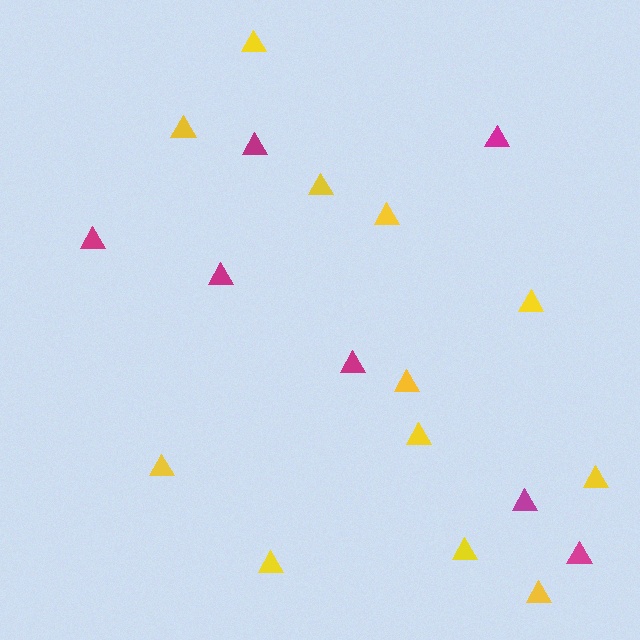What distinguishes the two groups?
There are 2 groups: one group of yellow triangles (12) and one group of magenta triangles (7).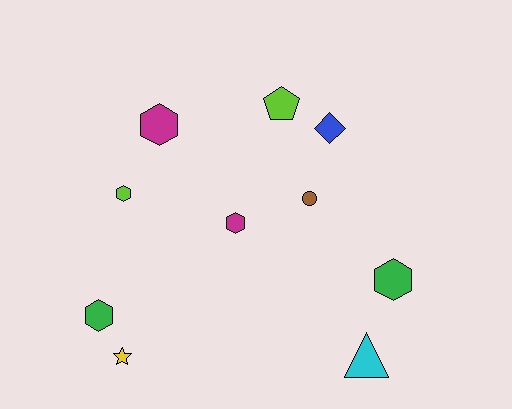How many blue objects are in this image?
There is 1 blue object.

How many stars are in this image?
There is 1 star.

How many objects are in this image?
There are 10 objects.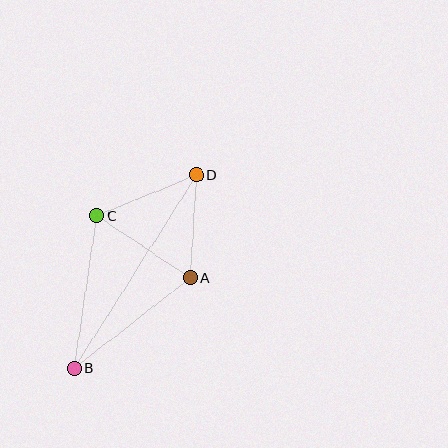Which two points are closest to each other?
Points A and D are closest to each other.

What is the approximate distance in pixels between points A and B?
The distance between A and B is approximately 147 pixels.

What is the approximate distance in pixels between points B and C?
The distance between B and C is approximately 154 pixels.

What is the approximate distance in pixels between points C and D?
The distance between C and D is approximately 107 pixels.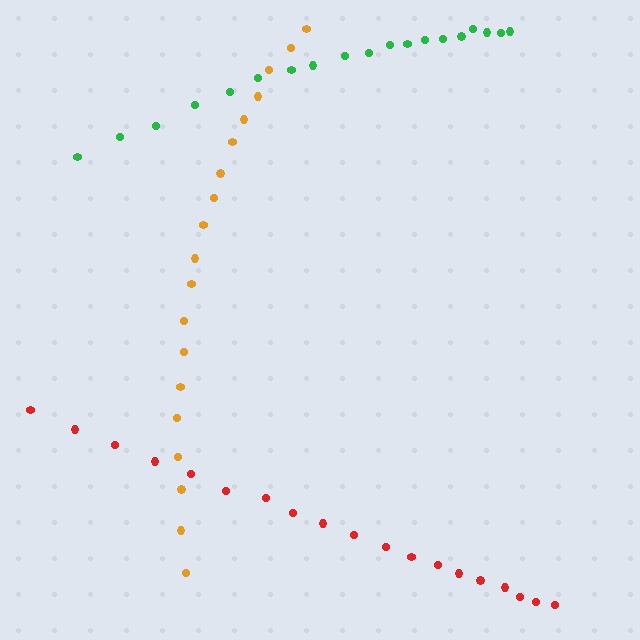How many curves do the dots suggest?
There are 3 distinct paths.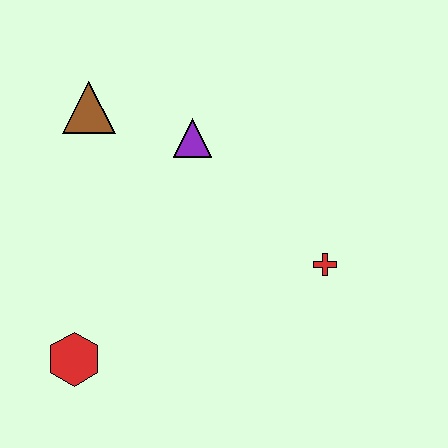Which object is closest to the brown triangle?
The purple triangle is closest to the brown triangle.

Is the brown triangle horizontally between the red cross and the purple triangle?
No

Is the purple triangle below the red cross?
No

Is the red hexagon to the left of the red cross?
Yes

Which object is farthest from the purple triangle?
The red hexagon is farthest from the purple triangle.